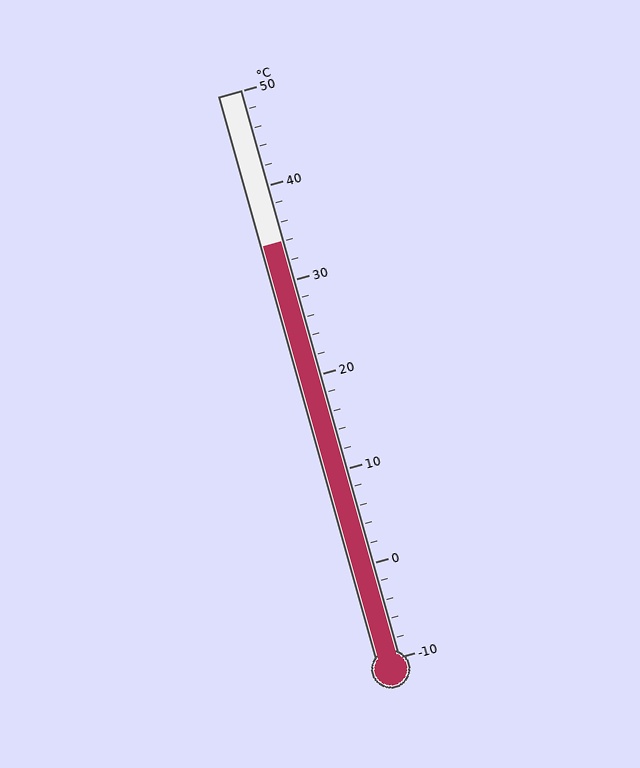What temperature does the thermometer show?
The thermometer shows approximately 34°C.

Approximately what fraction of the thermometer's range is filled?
The thermometer is filled to approximately 75% of its range.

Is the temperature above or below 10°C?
The temperature is above 10°C.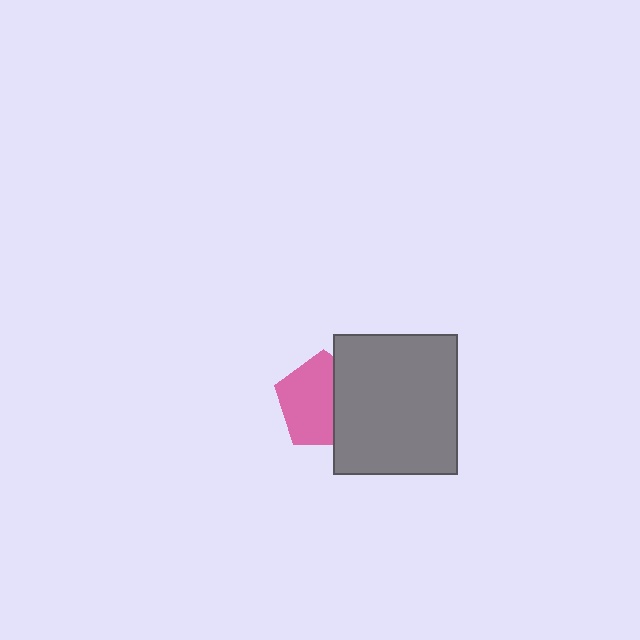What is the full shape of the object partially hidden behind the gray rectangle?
The partially hidden object is a pink pentagon.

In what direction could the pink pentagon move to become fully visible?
The pink pentagon could move left. That would shift it out from behind the gray rectangle entirely.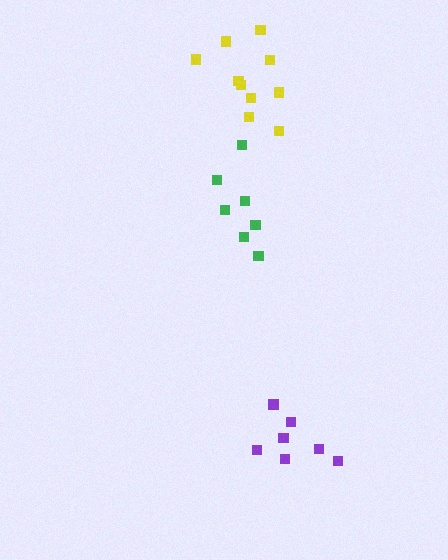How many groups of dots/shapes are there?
There are 3 groups.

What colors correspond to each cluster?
The clusters are colored: green, purple, yellow.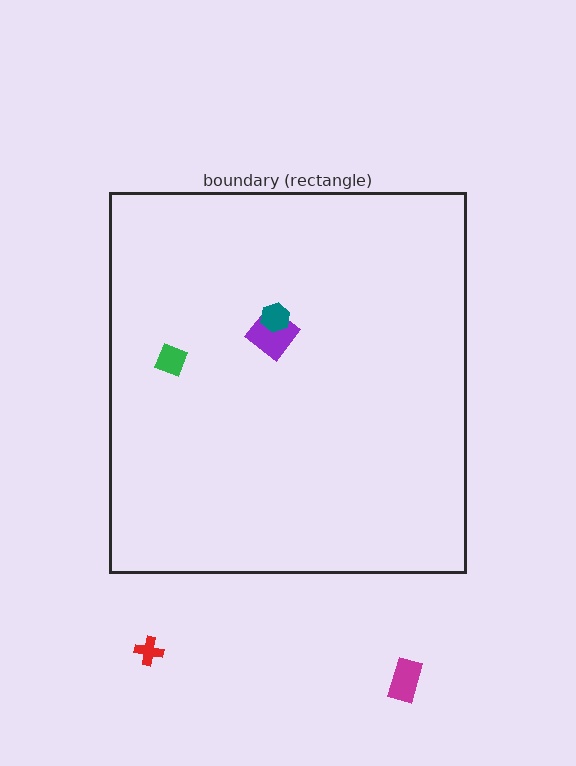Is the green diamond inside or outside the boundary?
Inside.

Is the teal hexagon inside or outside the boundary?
Inside.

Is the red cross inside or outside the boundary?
Outside.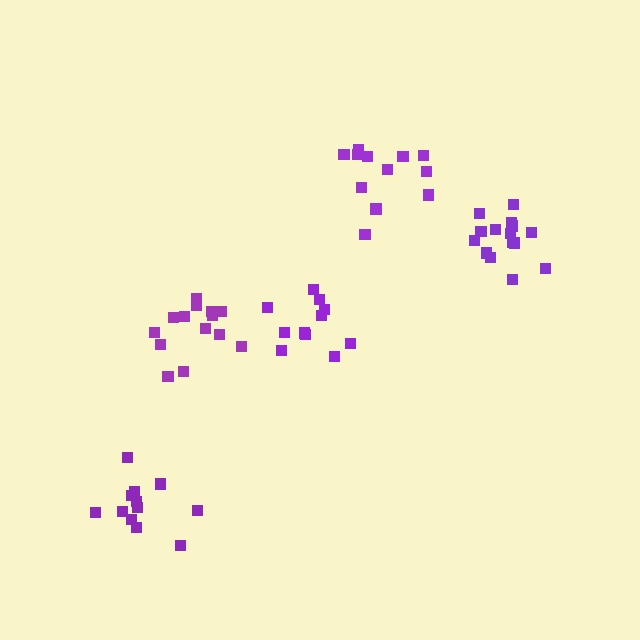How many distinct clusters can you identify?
There are 5 distinct clusters.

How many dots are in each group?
Group 1: 14 dots, Group 2: 12 dots, Group 3: 15 dots, Group 4: 11 dots, Group 5: 12 dots (64 total).